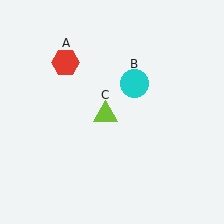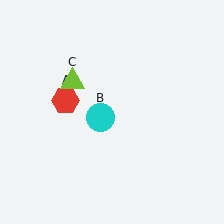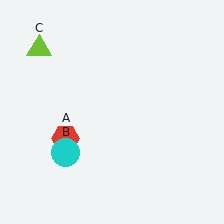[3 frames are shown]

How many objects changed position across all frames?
3 objects changed position: red hexagon (object A), cyan circle (object B), lime triangle (object C).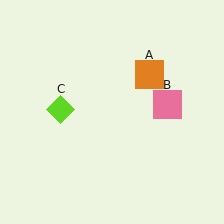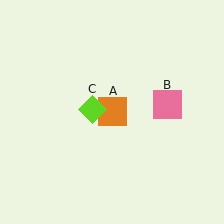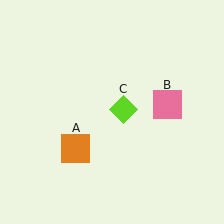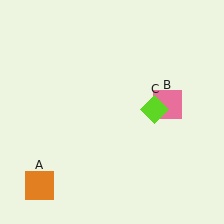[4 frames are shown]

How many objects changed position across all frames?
2 objects changed position: orange square (object A), lime diamond (object C).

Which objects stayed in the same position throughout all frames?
Pink square (object B) remained stationary.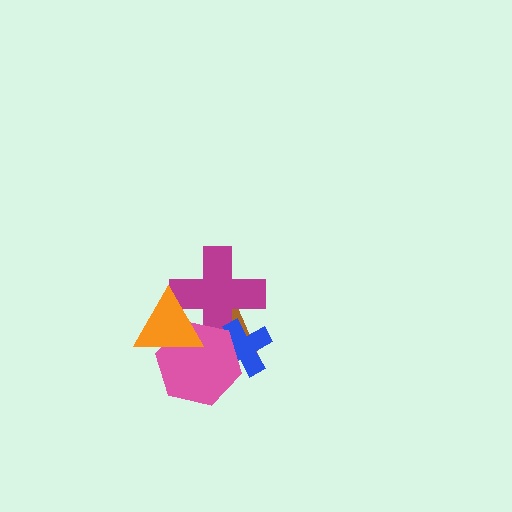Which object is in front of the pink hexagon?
The orange triangle is in front of the pink hexagon.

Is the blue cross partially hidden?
Yes, it is partially covered by another shape.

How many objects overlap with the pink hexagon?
4 objects overlap with the pink hexagon.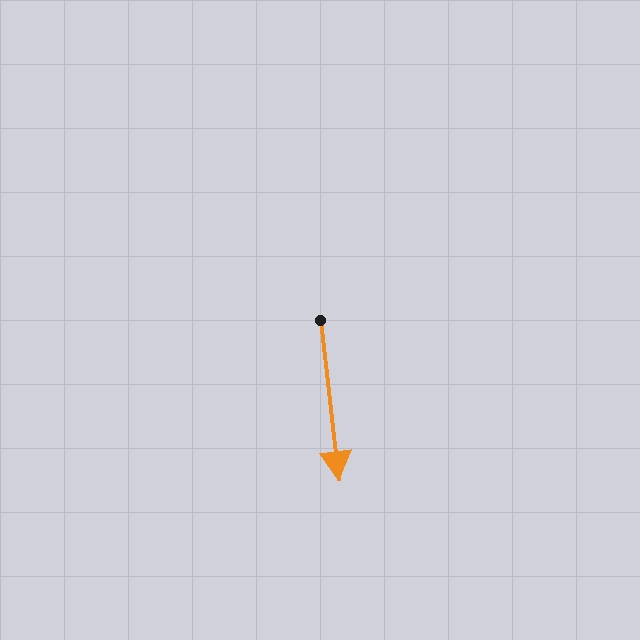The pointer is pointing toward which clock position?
Roughly 6 o'clock.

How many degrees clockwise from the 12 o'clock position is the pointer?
Approximately 173 degrees.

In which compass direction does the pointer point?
South.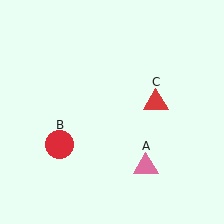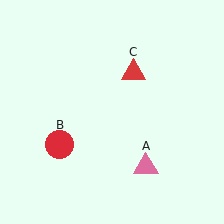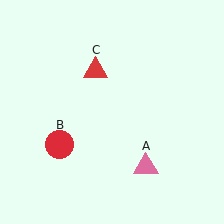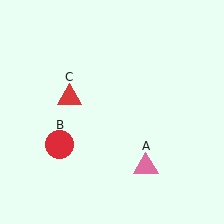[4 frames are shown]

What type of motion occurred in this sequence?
The red triangle (object C) rotated counterclockwise around the center of the scene.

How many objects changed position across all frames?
1 object changed position: red triangle (object C).